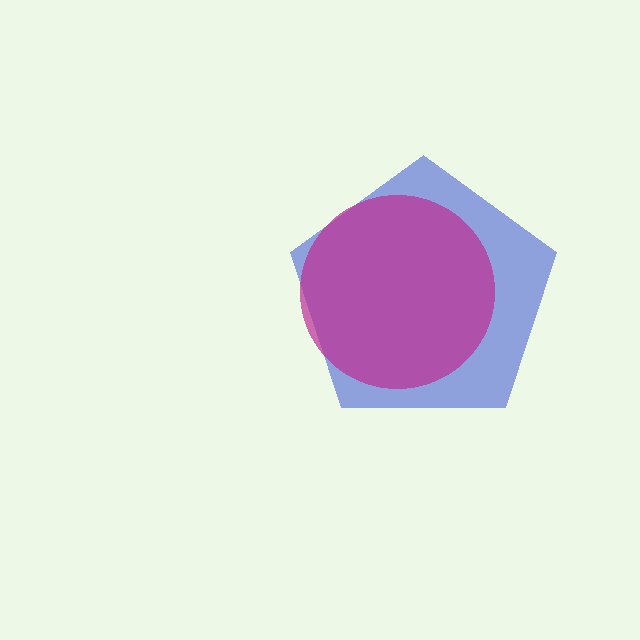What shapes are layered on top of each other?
The layered shapes are: a blue pentagon, a magenta circle.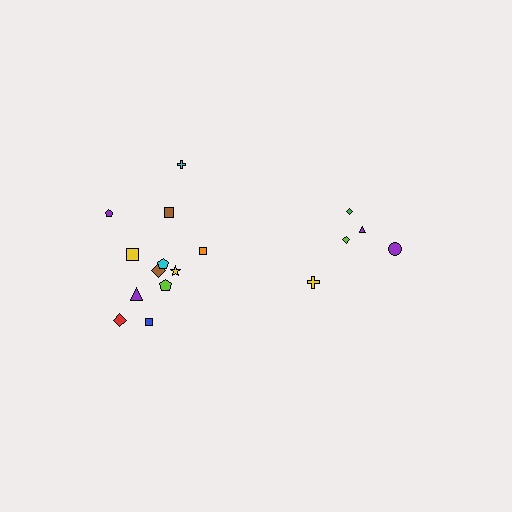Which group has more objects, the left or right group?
The left group.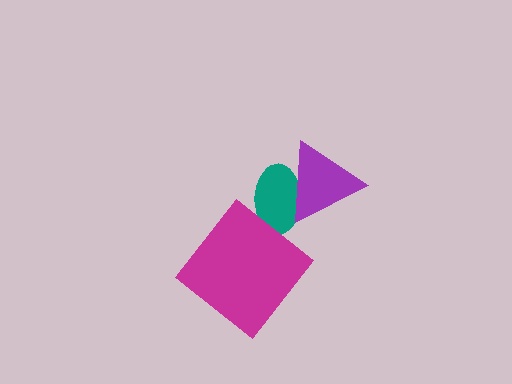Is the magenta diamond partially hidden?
No, no other shape covers it.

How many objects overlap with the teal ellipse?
1 object overlaps with the teal ellipse.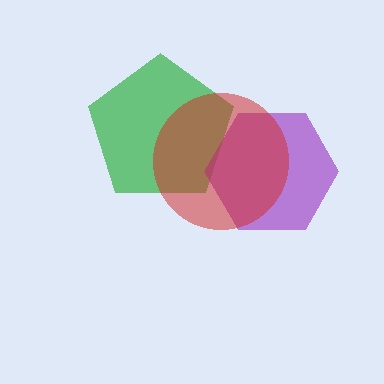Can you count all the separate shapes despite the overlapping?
Yes, there are 3 separate shapes.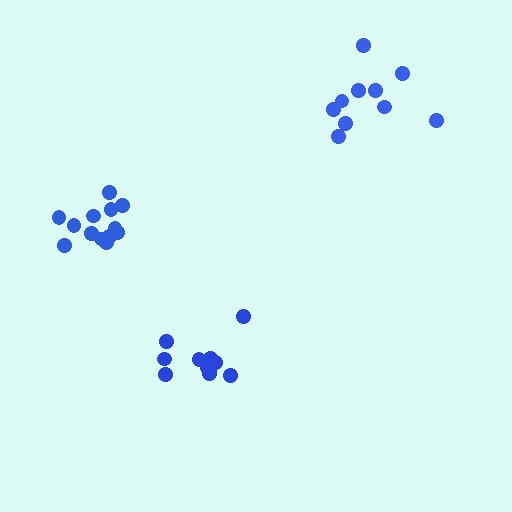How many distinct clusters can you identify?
There are 3 distinct clusters.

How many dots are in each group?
Group 1: 15 dots, Group 2: 10 dots, Group 3: 11 dots (36 total).